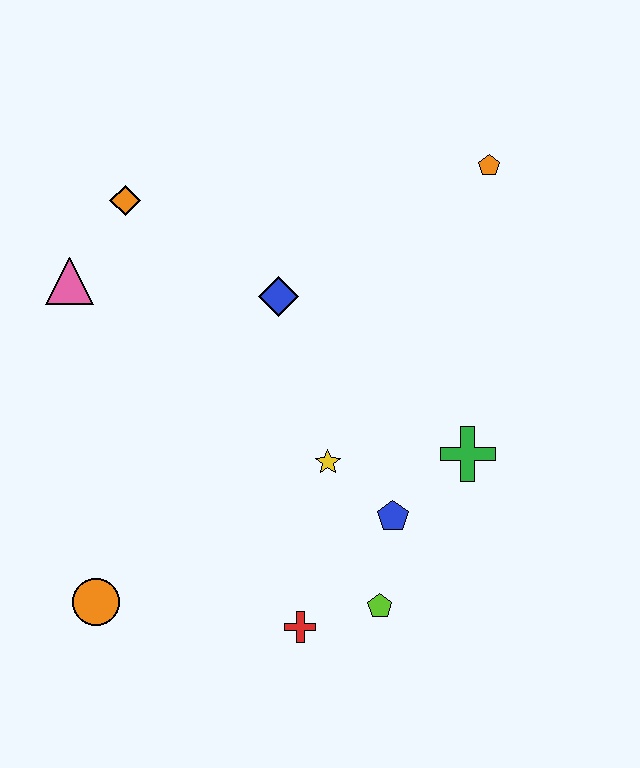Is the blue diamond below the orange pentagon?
Yes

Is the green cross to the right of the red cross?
Yes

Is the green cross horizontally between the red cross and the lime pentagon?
No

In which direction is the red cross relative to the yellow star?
The red cross is below the yellow star.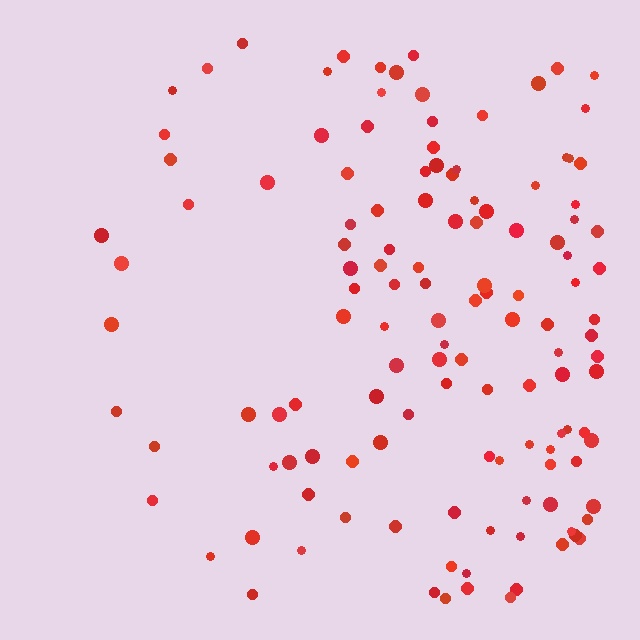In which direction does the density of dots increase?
From left to right, with the right side densest.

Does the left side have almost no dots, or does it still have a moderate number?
Still a moderate number, just noticeably fewer than the right.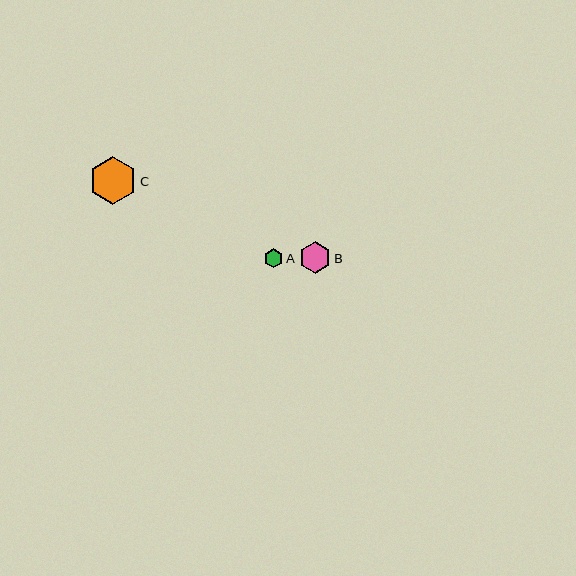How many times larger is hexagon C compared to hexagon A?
Hexagon C is approximately 2.5 times the size of hexagon A.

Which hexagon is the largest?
Hexagon C is the largest with a size of approximately 48 pixels.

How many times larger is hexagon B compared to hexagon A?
Hexagon B is approximately 1.6 times the size of hexagon A.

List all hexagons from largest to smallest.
From largest to smallest: C, B, A.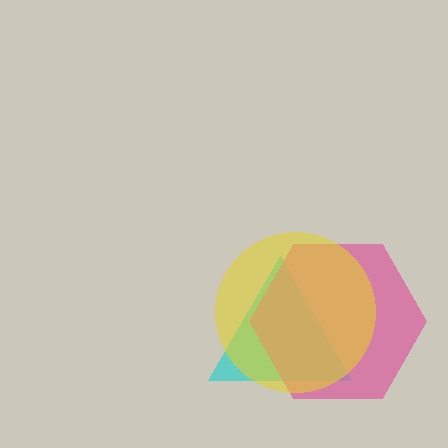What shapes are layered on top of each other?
The layered shapes are: a cyan triangle, a pink hexagon, a yellow circle.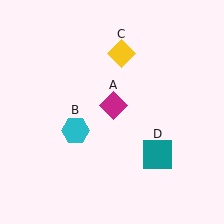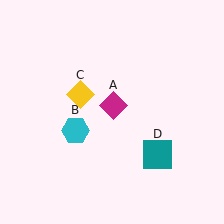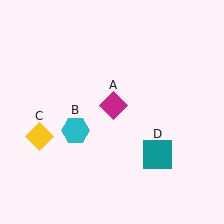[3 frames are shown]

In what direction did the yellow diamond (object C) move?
The yellow diamond (object C) moved down and to the left.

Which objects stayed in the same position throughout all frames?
Magenta diamond (object A) and cyan hexagon (object B) and teal square (object D) remained stationary.